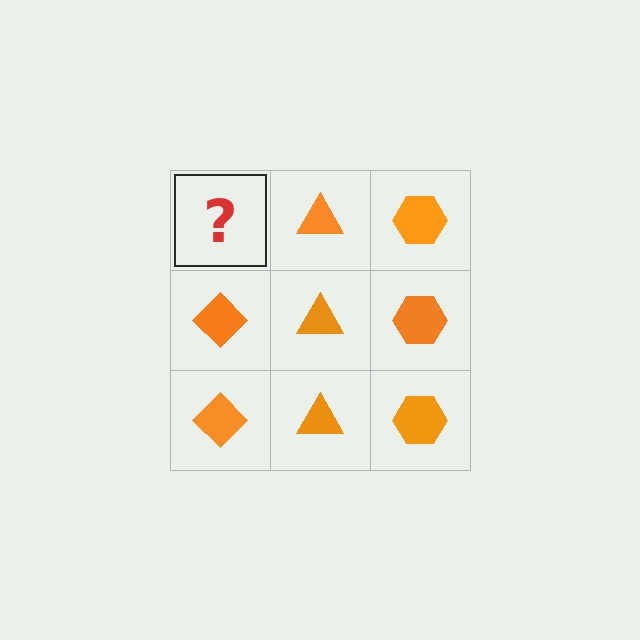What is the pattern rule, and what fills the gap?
The rule is that each column has a consistent shape. The gap should be filled with an orange diamond.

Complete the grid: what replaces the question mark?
The question mark should be replaced with an orange diamond.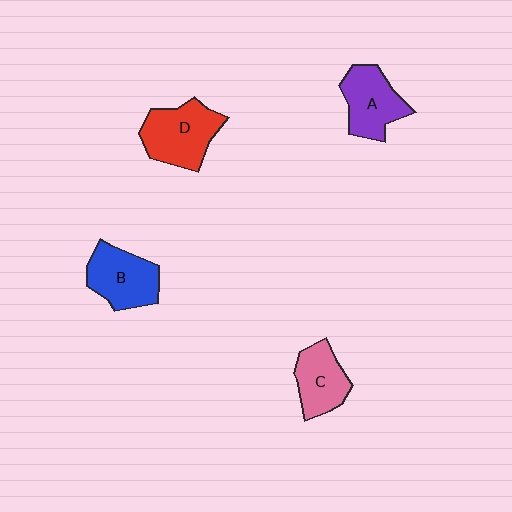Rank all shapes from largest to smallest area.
From largest to smallest: D (red), B (blue), A (purple), C (pink).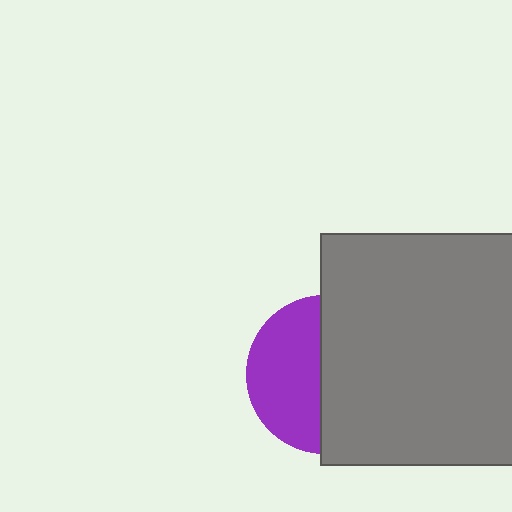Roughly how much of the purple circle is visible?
About half of it is visible (roughly 46%).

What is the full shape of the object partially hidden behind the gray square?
The partially hidden object is a purple circle.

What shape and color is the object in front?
The object in front is a gray square.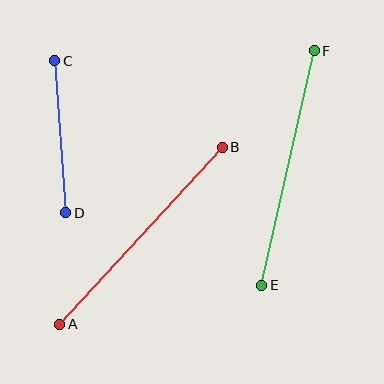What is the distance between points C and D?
The distance is approximately 153 pixels.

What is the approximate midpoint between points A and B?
The midpoint is at approximately (141, 236) pixels.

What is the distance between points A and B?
The distance is approximately 240 pixels.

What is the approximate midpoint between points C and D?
The midpoint is at approximately (60, 137) pixels.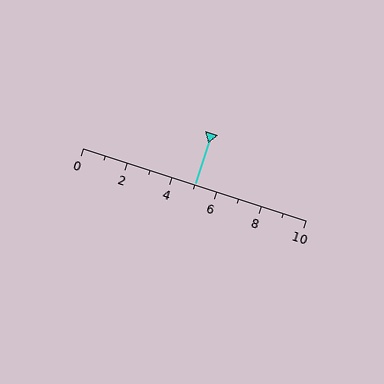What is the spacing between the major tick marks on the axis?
The major ticks are spaced 2 apart.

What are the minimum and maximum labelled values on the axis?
The axis runs from 0 to 10.